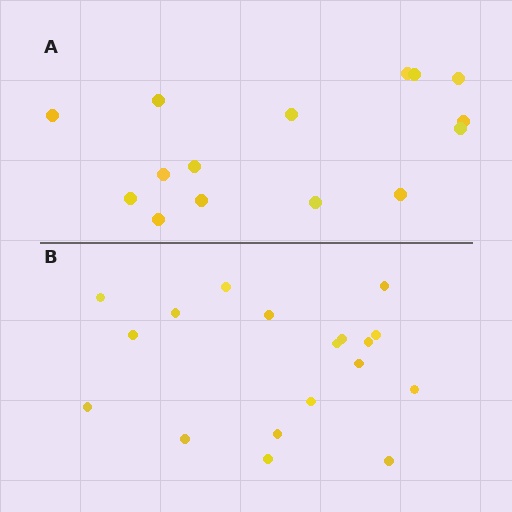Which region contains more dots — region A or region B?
Region B (the bottom region) has more dots.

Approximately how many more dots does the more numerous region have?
Region B has just a few more — roughly 2 or 3 more dots than region A.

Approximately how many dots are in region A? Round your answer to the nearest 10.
About 20 dots. (The exact count is 15, which rounds to 20.)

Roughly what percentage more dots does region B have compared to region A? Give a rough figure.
About 20% more.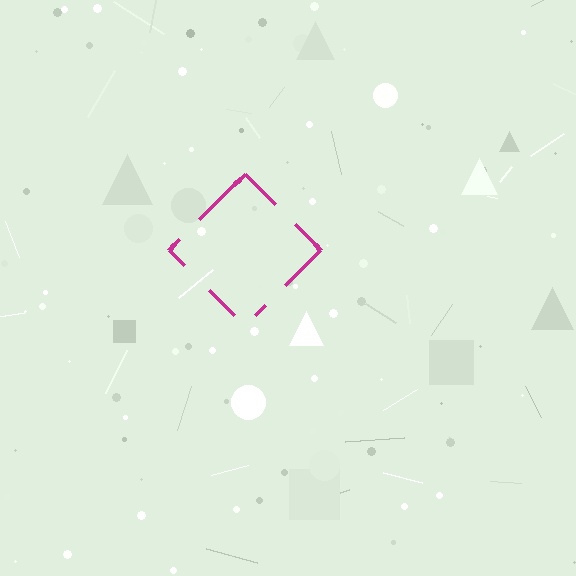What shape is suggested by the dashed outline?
The dashed outline suggests a diamond.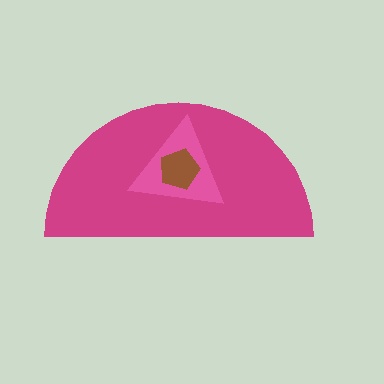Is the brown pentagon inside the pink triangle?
Yes.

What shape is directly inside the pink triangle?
The brown pentagon.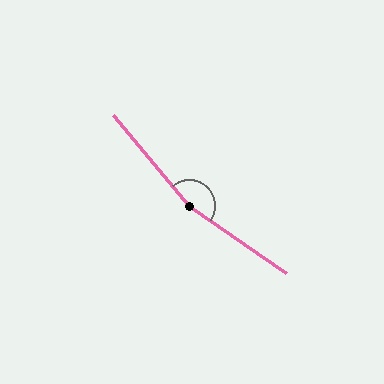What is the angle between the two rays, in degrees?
Approximately 165 degrees.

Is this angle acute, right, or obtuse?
It is obtuse.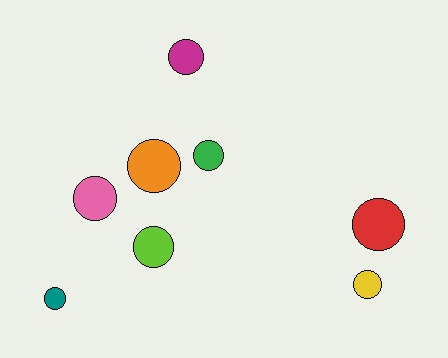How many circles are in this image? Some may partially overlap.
There are 8 circles.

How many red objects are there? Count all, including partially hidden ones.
There is 1 red object.